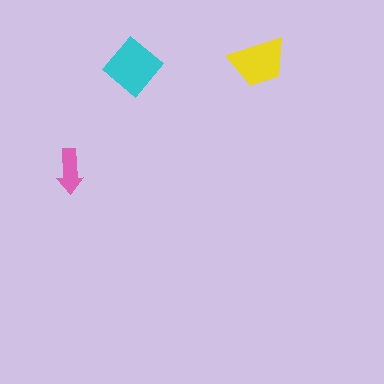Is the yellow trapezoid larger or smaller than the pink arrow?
Larger.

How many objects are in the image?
There are 3 objects in the image.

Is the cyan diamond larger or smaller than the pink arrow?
Larger.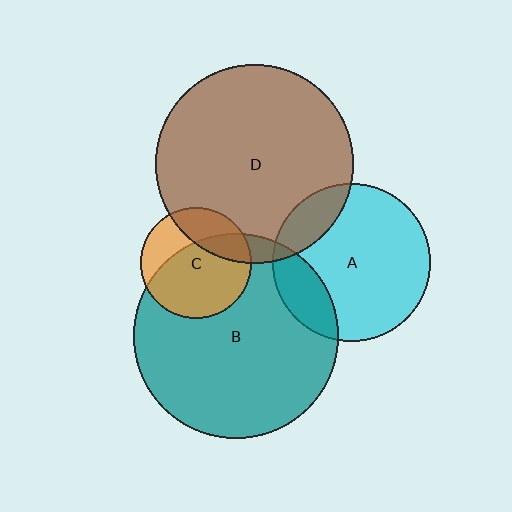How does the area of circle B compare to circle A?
Approximately 1.7 times.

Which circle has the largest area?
Circle B (teal).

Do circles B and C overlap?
Yes.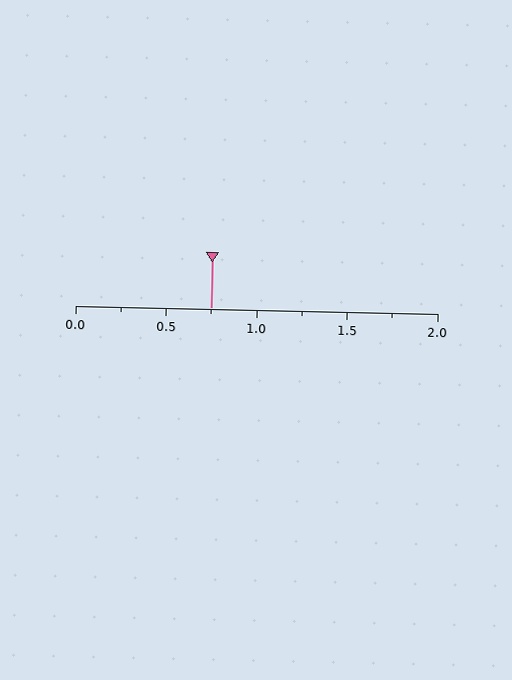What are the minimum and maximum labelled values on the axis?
The axis runs from 0.0 to 2.0.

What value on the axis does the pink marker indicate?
The marker indicates approximately 0.75.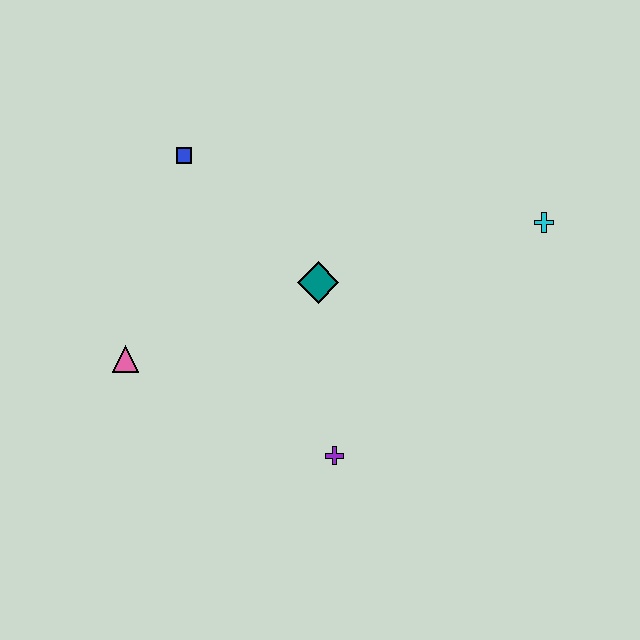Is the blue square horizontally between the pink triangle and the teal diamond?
Yes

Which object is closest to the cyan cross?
The teal diamond is closest to the cyan cross.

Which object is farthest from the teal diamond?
The cyan cross is farthest from the teal diamond.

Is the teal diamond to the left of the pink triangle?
No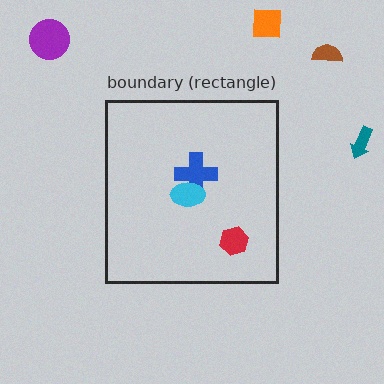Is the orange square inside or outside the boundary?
Outside.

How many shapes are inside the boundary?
3 inside, 4 outside.